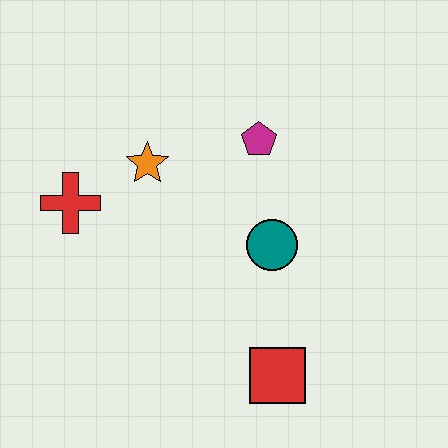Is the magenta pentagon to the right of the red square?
No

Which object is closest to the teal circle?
The magenta pentagon is closest to the teal circle.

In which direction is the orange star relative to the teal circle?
The orange star is to the left of the teal circle.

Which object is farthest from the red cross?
The red square is farthest from the red cross.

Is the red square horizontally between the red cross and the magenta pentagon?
No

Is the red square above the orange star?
No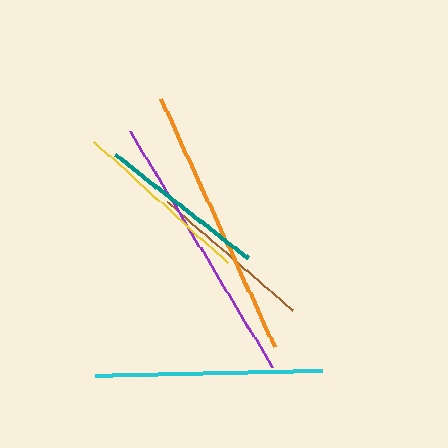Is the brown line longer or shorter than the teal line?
The teal line is longer than the brown line.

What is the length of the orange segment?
The orange segment is approximately 272 pixels long.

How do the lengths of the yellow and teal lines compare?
The yellow and teal lines are approximately the same length.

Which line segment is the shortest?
The brown line is the shortest at approximately 166 pixels.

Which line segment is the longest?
The purple line is the longest at approximately 276 pixels.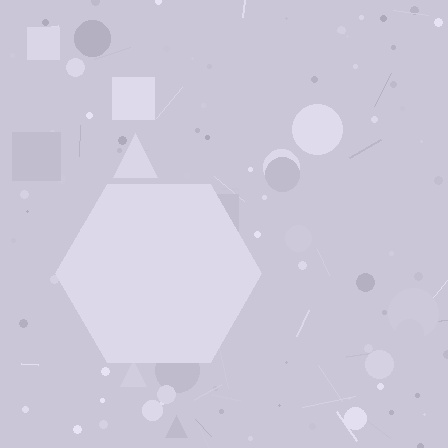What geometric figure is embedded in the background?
A hexagon is embedded in the background.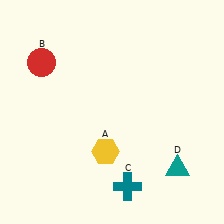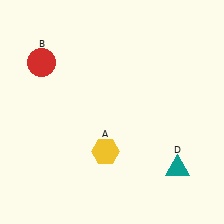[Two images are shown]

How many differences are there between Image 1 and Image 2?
There is 1 difference between the two images.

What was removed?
The teal cross (C) was removed in Image 2.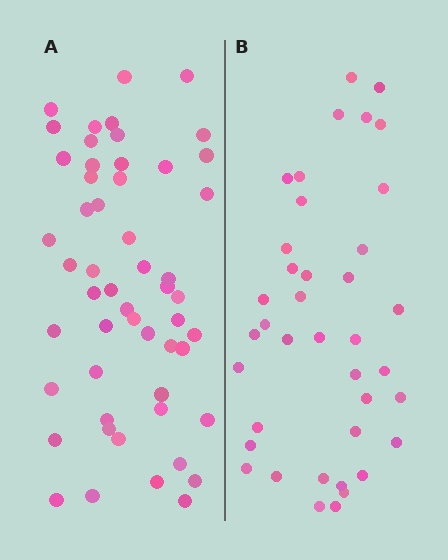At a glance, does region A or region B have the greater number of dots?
Region A (the left region) has more dots.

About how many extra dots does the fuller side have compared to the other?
Region A has approximately 15 more dots than region B.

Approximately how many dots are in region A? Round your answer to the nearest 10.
About 50 dots. (The exact count is 53, which rounds to 50.)